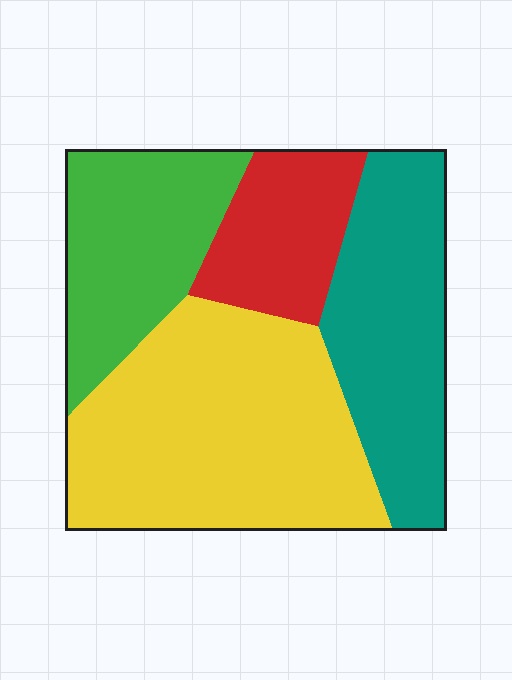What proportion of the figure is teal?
Teal covers about 25% of the figure.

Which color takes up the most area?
Yellow, at roughly 40%.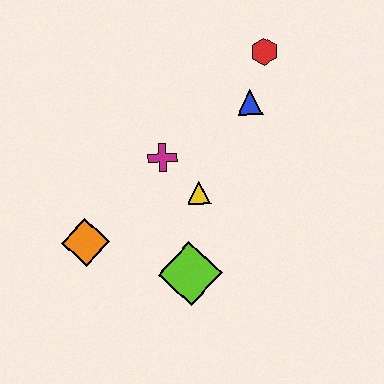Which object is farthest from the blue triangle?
The orange diamond is farthest from the blue triangle.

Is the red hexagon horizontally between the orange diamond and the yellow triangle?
No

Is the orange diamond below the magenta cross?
Yes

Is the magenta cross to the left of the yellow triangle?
Yes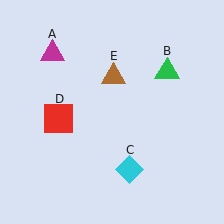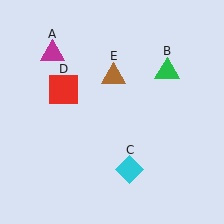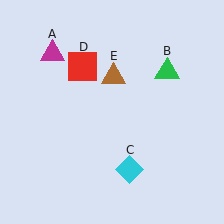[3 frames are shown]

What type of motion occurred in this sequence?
The red square (object D) rotated clockwise around the center of the scene.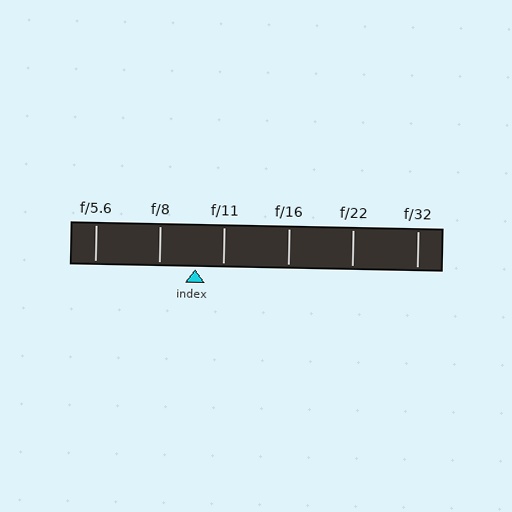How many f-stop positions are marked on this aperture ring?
There are 6 f-stop positions marked.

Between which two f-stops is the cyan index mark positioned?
The index mark is between f/8 and f/11.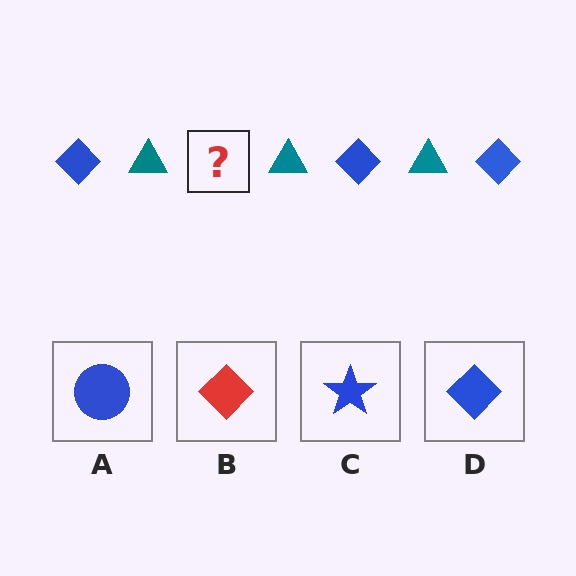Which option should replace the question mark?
Option D.